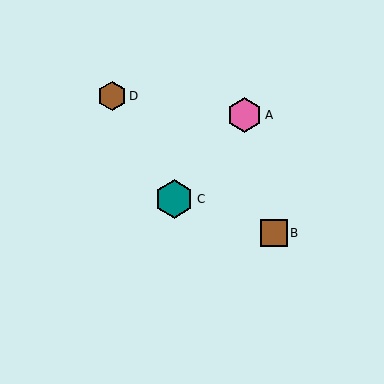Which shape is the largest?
The teal hexagon (labeled C) is the largest.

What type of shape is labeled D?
Shape D is a brown hexagon.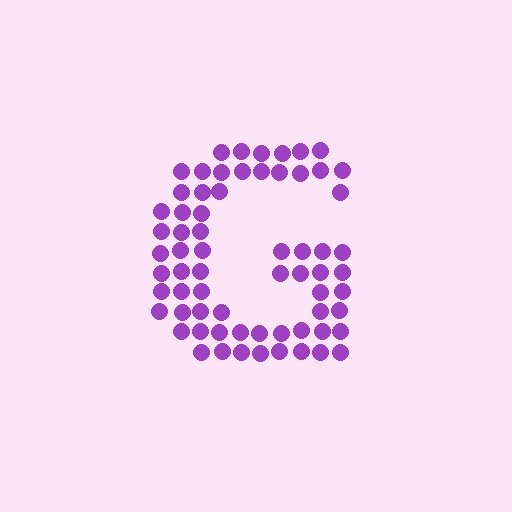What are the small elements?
The small elements are circles.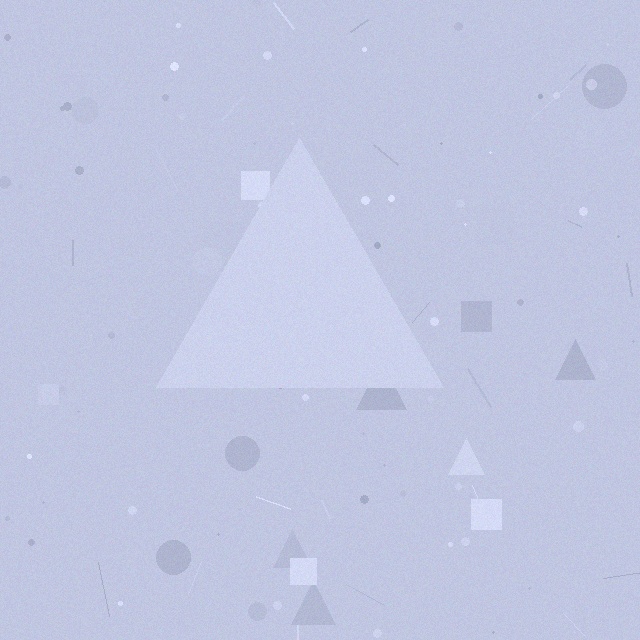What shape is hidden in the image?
A triangle is hidden in the image.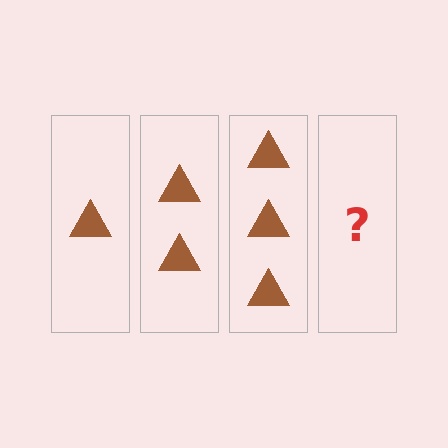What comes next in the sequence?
The next element should be 4 triangles.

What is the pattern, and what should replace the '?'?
The pattern is that each step adds one more triangle. The '?' should be 4 triangles.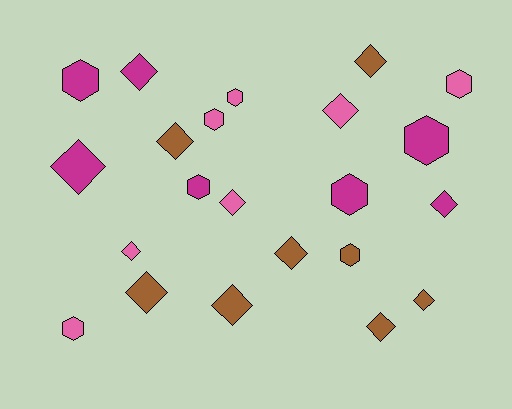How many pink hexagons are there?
There are 4 pink hexagons.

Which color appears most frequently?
Brown, with 8 objects.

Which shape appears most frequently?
Diamond, with 13 objects.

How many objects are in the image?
There are 22 objects.